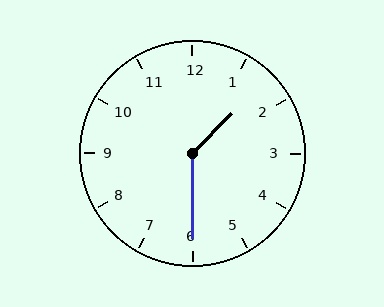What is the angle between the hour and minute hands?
Approximately 135 degrees.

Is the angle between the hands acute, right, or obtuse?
It is obtuse.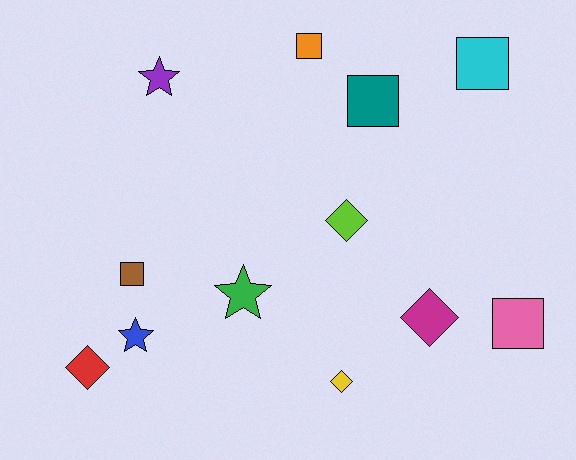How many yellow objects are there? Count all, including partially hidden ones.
There is 1 yellow object.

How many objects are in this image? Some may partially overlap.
There are 12 objects.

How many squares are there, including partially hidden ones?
There are 5 squares.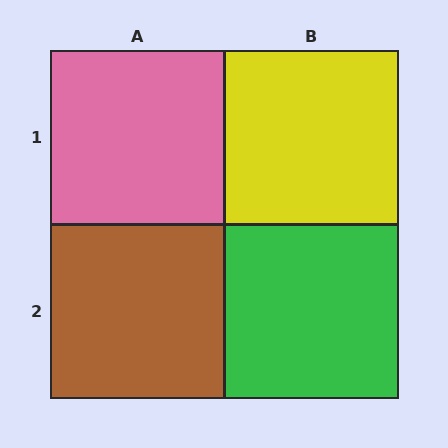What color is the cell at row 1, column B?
Yellow.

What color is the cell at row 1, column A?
Pink.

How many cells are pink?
1 cell is pink.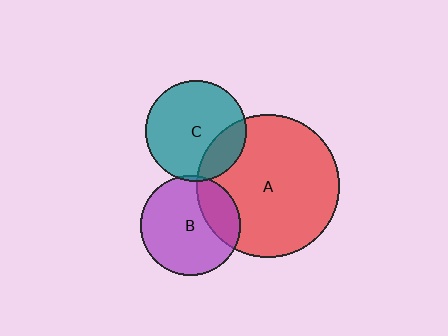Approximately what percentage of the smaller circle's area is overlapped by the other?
Approximately 20%.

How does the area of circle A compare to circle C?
Approximately 2.0 times.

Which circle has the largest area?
Circle A (red).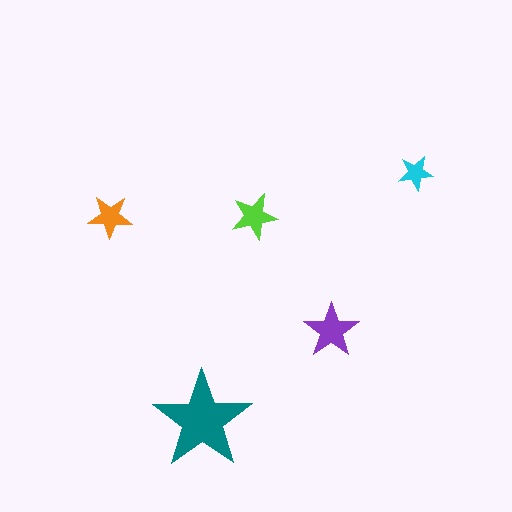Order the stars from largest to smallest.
the teal one, the purple one, the lime one, the orange one, the cyan one.